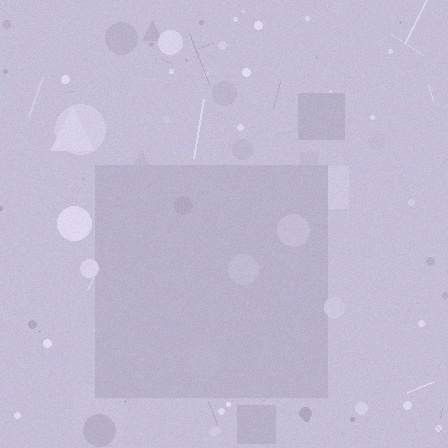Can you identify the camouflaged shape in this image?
The camouflaged shape is a square.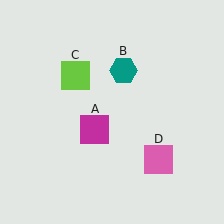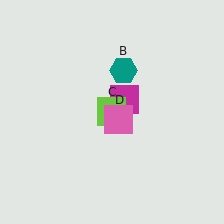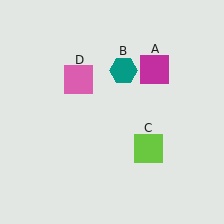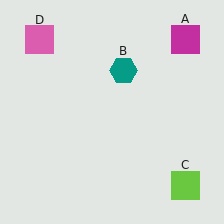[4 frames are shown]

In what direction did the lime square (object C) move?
The lime square (object C) moved down and to the right.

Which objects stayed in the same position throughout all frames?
Teal hexagon (object B) remained stationary.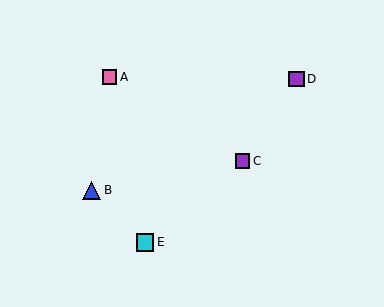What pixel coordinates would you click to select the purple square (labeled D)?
Click at (296, 79) to select the purple square D.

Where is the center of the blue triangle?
The center of the blue triangle is at (92, 190).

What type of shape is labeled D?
Shape D is a purple square.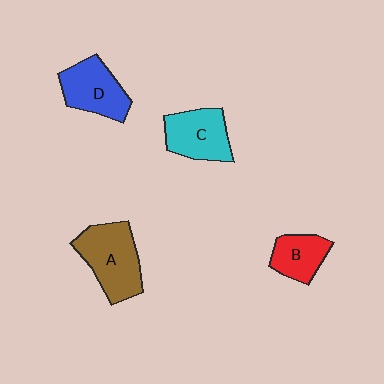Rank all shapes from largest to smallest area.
From largest to smallest: A (brown), D (blue), C (cyan), B (red).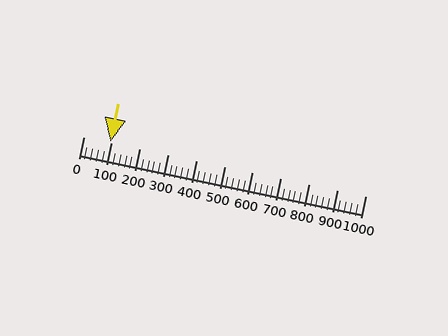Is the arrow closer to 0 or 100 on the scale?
The arrow is closer to 100.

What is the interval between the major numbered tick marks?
The major tick marks are spaced 100 units apart.